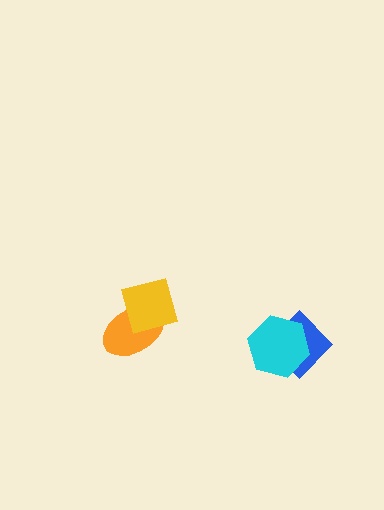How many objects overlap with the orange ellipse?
1 object overlaps with the orange ellipse.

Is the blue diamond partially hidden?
Yes, it is partially covered by another shape.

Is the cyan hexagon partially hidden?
No, no other shape covers it.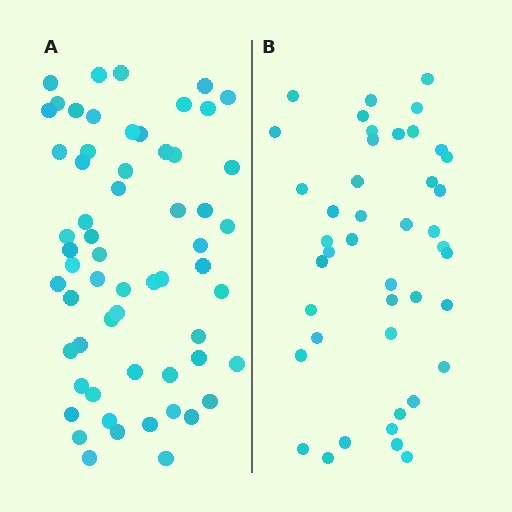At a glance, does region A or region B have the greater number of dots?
Region A (the left region) has more dots.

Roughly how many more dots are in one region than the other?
Region A has approximately 15 more dots than region B.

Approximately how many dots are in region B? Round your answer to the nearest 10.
About 40 dots. (The exact count is 43, which rounds to 40.)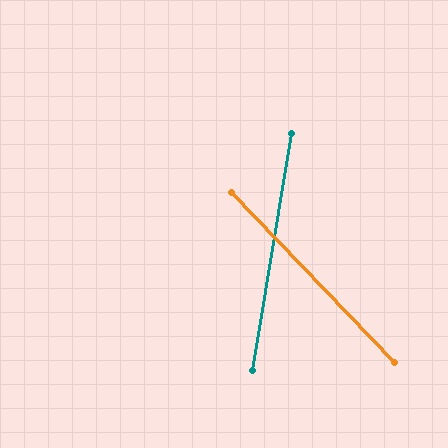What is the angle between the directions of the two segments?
Approximately 53 degrees.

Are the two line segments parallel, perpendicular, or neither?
Neither parallel nor perpendicular — they differ by about 53°.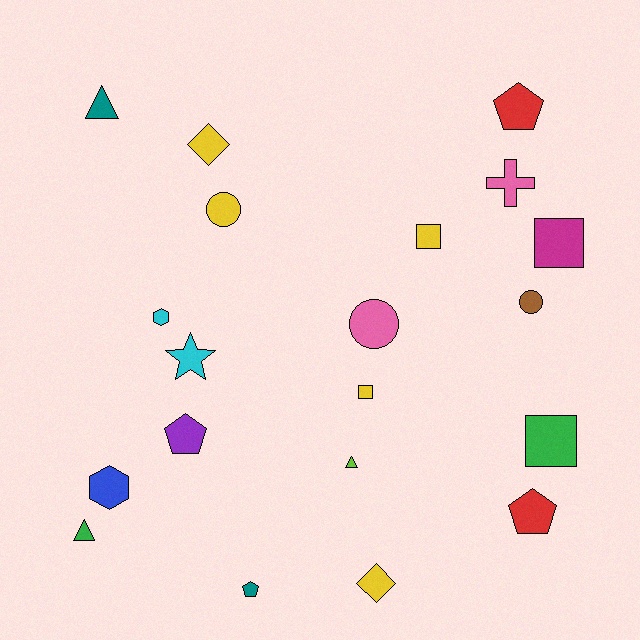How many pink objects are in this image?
There are 2 pink objects.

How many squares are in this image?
There are 4 squares.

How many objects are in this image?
There are 20 objects.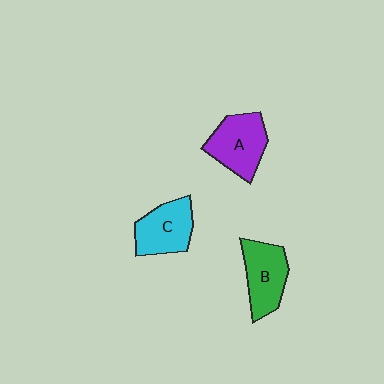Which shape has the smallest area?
Shape C (cyan).